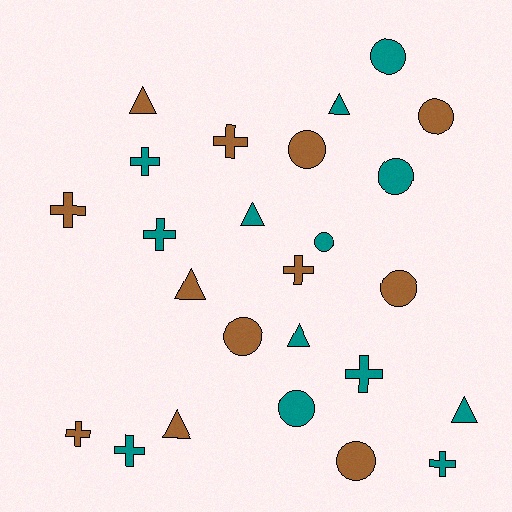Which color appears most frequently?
Teal, with 13 objects.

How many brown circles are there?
There are 5 brown circles.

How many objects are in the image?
There are 25 objects.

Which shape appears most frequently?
Cross, with 9 objects.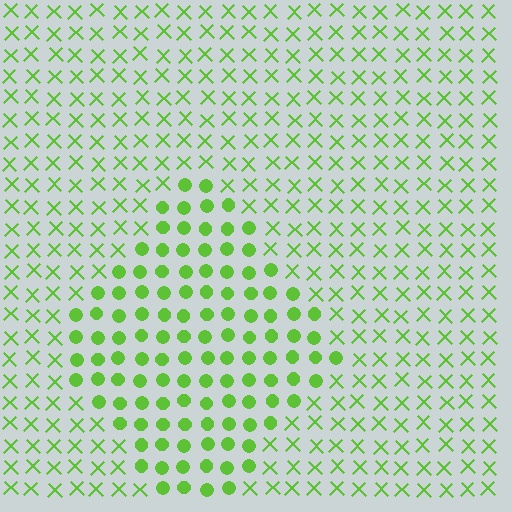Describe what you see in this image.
The image is filled with small lime elements arranged in a uniform grid. A diamond-shaped region contains circles, while the surrounding area contains X marks. The boundary is defined purely by the change in element shape.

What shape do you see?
I see a diamond.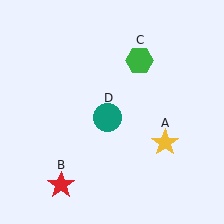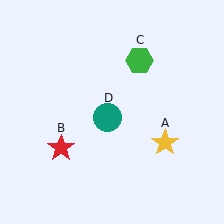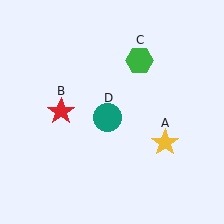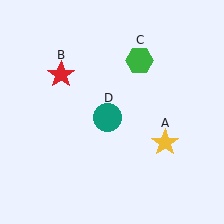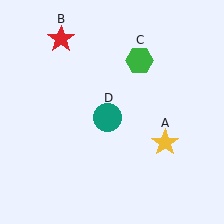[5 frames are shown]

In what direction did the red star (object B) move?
The red star (object B) moved up.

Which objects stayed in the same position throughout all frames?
Yellow star (object A) and green hexagon (object C) and teal circle (object D) remained stationary.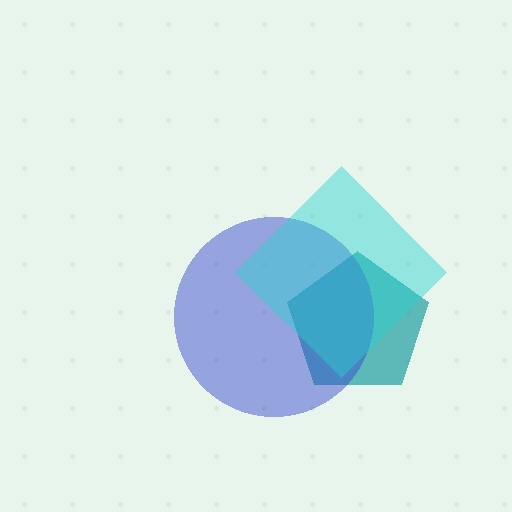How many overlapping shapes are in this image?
There are 3 overlapping shapes in the image.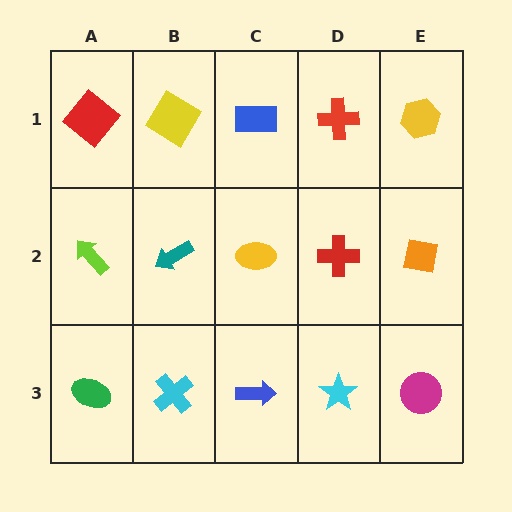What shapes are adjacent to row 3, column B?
A teal arrow (row 2, column B), a green ellipse (row 3, column A), a blue arrow (row 3, column C).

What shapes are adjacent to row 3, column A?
A lime arrow (row 2, column A), a cyan cross (row 3, column B).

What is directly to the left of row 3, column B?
A green ellipse.